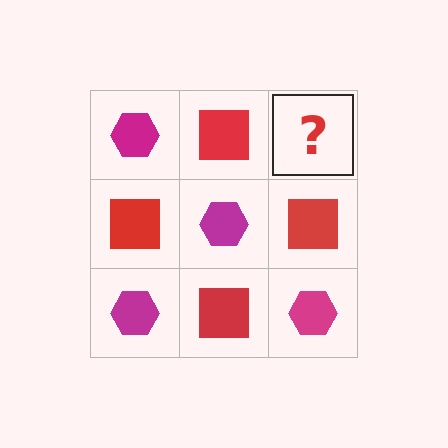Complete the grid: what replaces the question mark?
The question mark should be replaced with a magenta hexagon.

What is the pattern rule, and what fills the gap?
The rule is that it alternates magenta hexagon and red square in a checkerboard pattern. The gap should be filled with a magenta hexagon.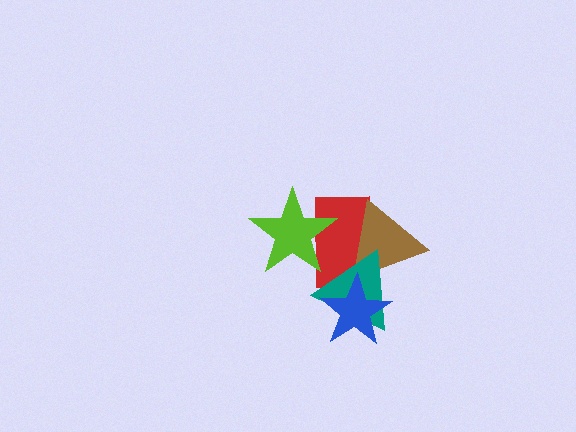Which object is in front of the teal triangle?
The blue star is in front of the teal triangle.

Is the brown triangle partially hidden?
Yes, it is partially covered by another shape.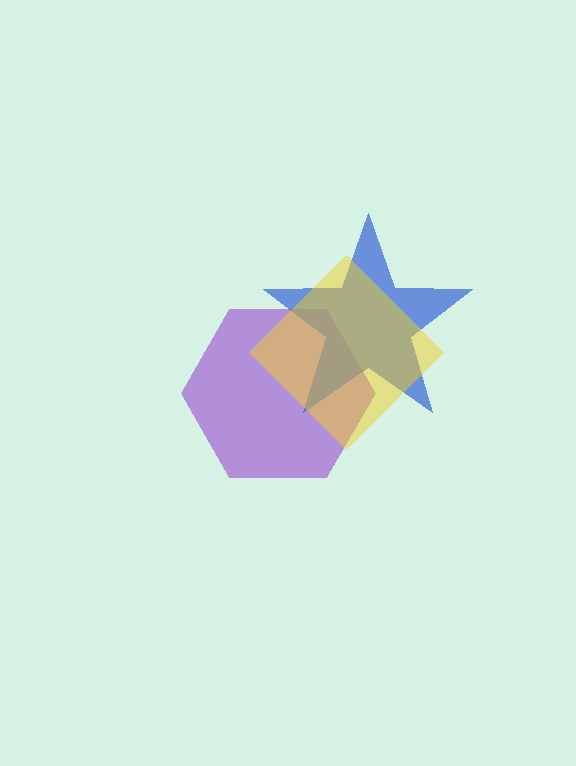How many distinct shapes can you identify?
There are 3 distinct shapes: a purple hexagon, a blue star, a yellow diamond.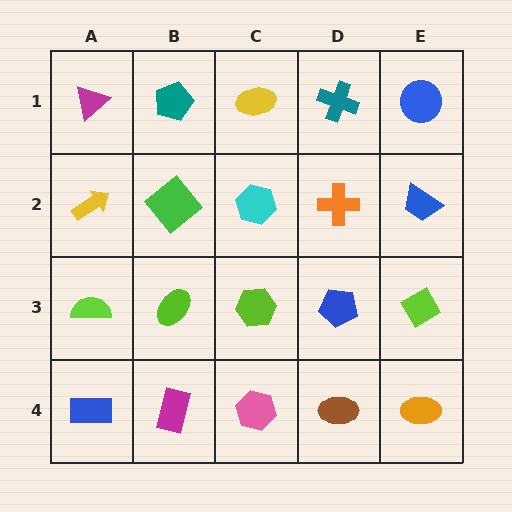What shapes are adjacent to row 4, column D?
A blue pentagon (row 3, column D), a pink hexagon (row 4, column C), an orange ellipse (row 4, column E).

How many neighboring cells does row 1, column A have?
2.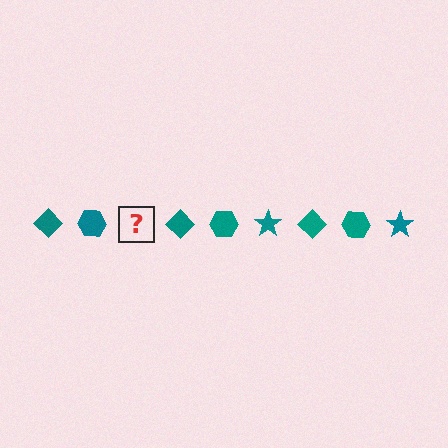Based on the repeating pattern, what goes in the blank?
The blank should be a teal star.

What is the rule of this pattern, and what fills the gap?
The rule is that the pattern cycles through diamond, hexagon, star shapes in teal. The gap should be filled with a teal star.